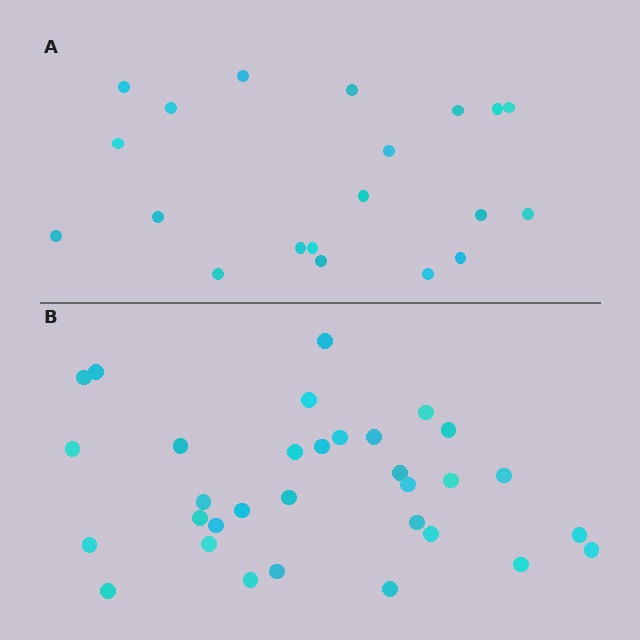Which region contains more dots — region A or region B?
Region B (the bottom region) has more dots.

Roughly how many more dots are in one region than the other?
Region B has roughly 12 or so more dots than region A.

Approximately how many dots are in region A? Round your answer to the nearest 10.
About 20 dots.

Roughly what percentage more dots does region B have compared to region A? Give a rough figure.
About 60% more.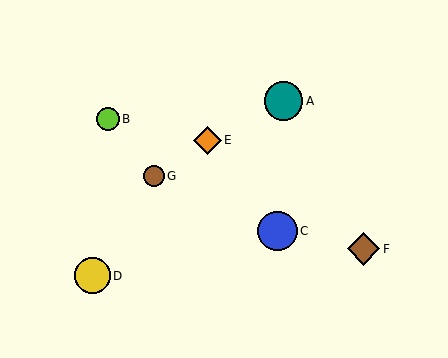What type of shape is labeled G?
Shape G is a brown circle.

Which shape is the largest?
The blue circle (labeled C) is the largest.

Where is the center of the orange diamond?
The center of the orange diamond is at (208, 140).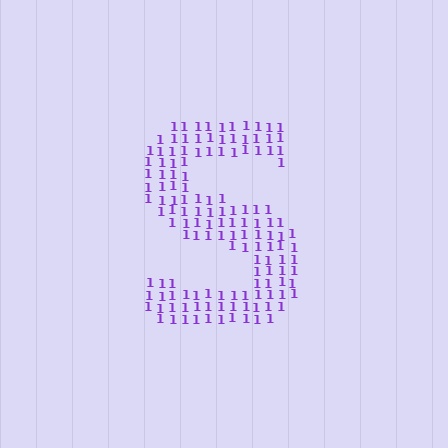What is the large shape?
The large shape is the letter S.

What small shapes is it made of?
It is made of small digit 1's.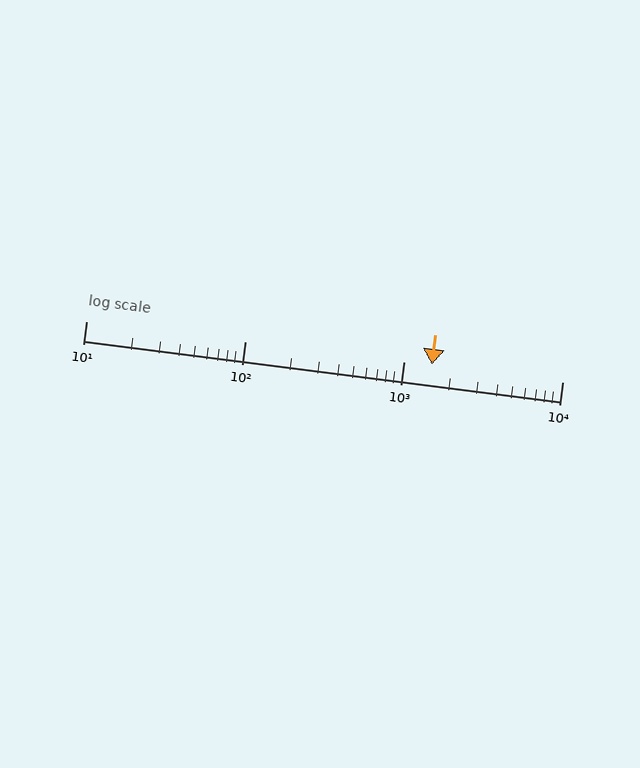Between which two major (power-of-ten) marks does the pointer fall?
The pointer is between 1000 and 10000.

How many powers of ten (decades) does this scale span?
The scale spans 3 decades, from 10 to 10000.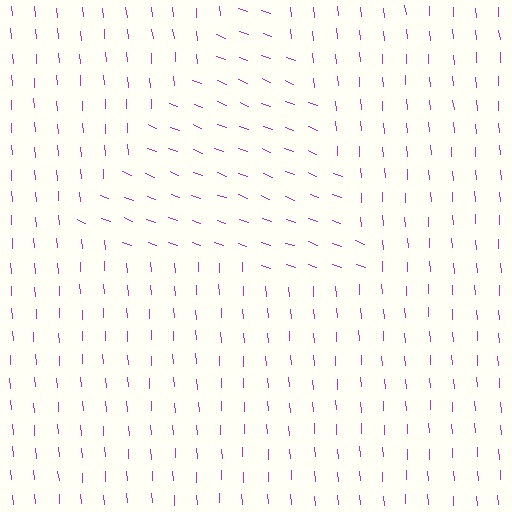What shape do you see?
I see a triangle.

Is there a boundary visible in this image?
Yes, there is a texture boundary formed by a change in line orientation.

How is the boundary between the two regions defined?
The boundary is defined purely by a change in line orientation (approximately 66 degrees difference). All lines are the same color and thickness.